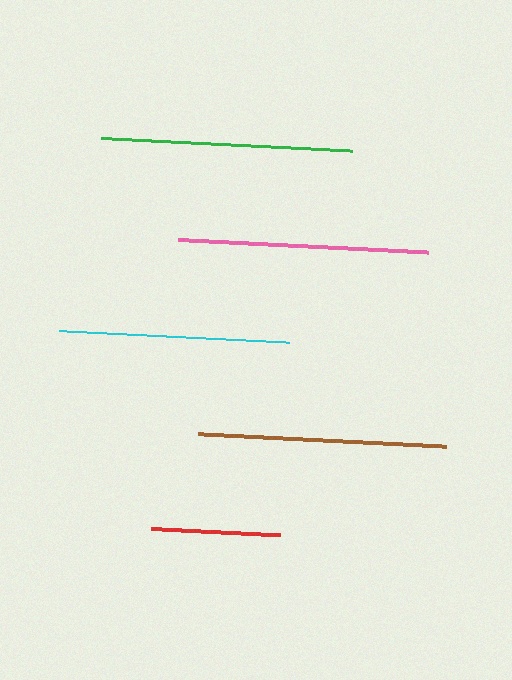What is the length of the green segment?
The green segment is approximately 251 pixels long.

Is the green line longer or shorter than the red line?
The green line is longer than the red line.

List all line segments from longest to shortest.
From longest to shortest: green, pink, brown, cyan, red.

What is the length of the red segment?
The red segment is approximately 129 pixels long.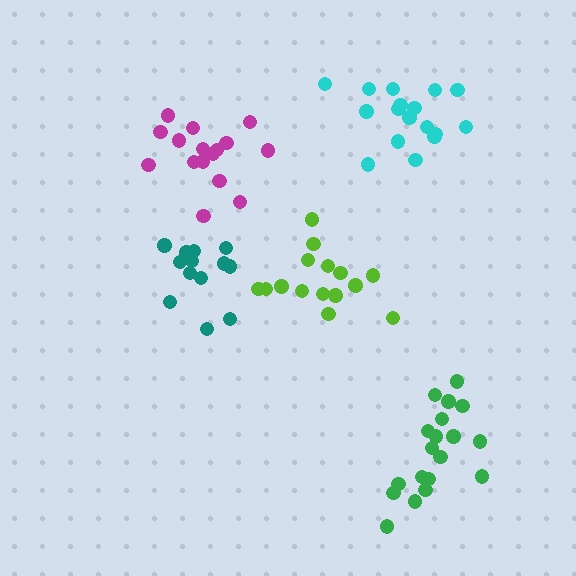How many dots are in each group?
Group 1: 19 dots, Group 2: 15 dots, Group 3: 17 dots, Group 4: 16 dots, Group 5: 13 dots (80 total).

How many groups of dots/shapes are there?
There are 5 groups.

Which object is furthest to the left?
The teal cluster is leftmost.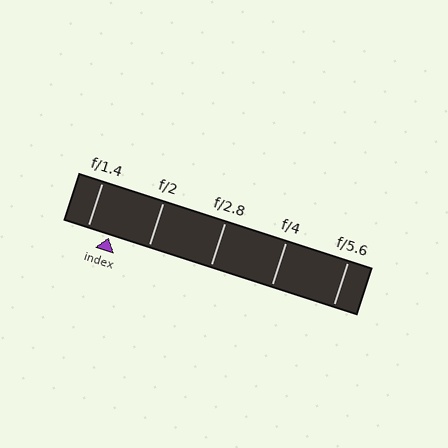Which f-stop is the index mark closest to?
The index mark is closest to f/1.4.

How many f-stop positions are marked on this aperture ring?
There are 5 f-stop positions marked.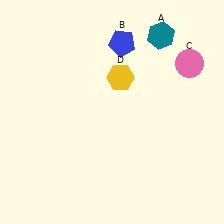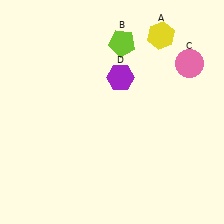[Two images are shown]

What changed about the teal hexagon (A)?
In Image 1, A is teal. In Image 2, it changed to yellow.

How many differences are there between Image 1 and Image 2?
There are 3 differences between the two images.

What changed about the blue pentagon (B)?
In Image 1, B is blue. In Image 2, it changed to lime.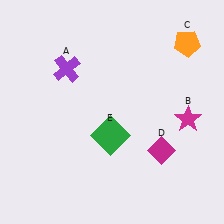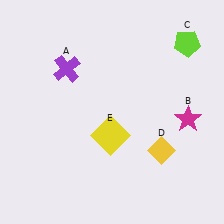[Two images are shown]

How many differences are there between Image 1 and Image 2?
There are 3 differences between the two images.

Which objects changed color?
C changed from orange to lime. D changed from magenta to yellow. E changed from green to yellow.